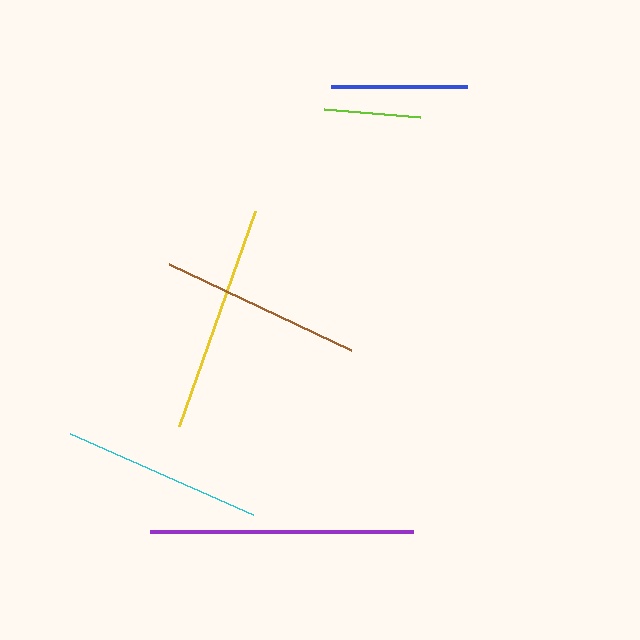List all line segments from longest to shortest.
From longest to shortest: purple, yellow, brown, cyan, blue, lime.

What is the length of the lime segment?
The lime segment is approximately 96 pixels long.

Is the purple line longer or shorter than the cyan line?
The purple line is longer than the cyan line.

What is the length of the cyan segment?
The cyan segment is approximately 200 pixels long.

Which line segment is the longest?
The purple line is the longest at approximately 263 pixels.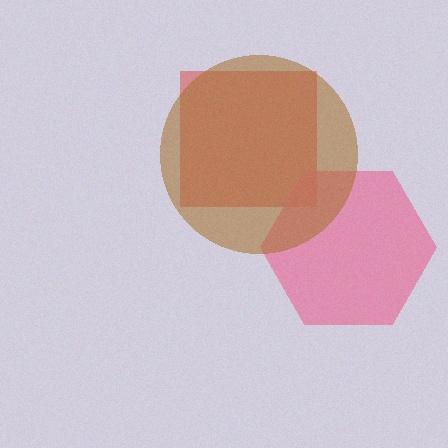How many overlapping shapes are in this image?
There are 3 overlapping shapes in the image.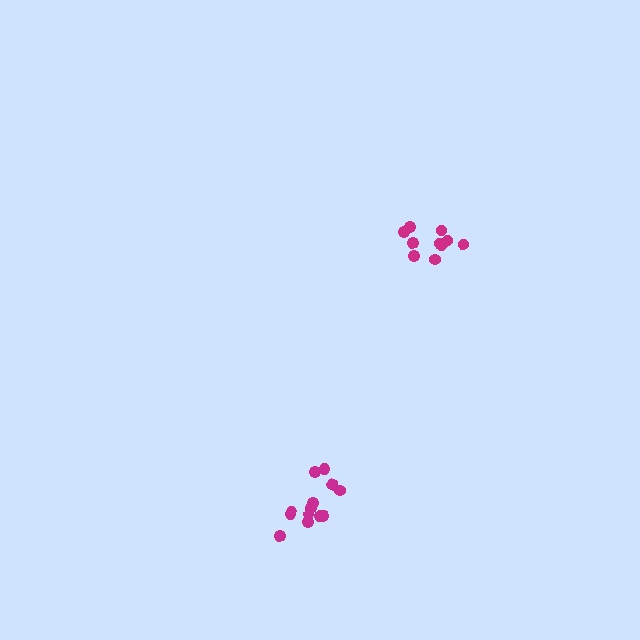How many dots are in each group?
Group 1: 10 dots, Group 2: 13 dots (23 total).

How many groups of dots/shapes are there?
There are 2 groups.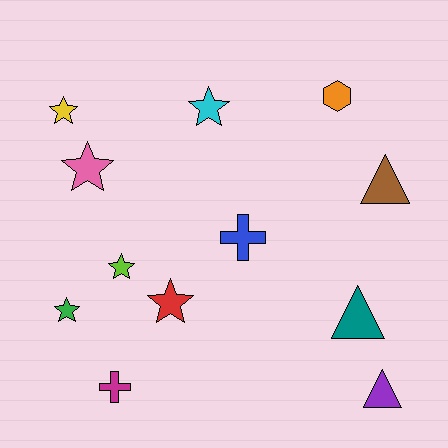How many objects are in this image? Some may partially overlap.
There are 12 objects.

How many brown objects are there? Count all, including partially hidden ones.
There is 1 brown object.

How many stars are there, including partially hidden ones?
There are 6 stars.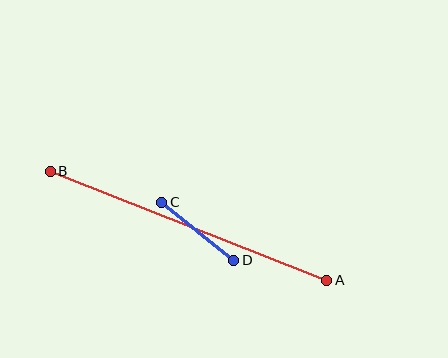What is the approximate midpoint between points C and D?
The midpoint is at approximately (198, 231) pixels.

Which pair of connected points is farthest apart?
Points A and B are farthest apart.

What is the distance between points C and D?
The distance is approximately 92 pixels.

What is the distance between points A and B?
The distance is approximately 297 pixels.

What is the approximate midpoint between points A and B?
The midpoint is at approximately (188, 226) pixels.